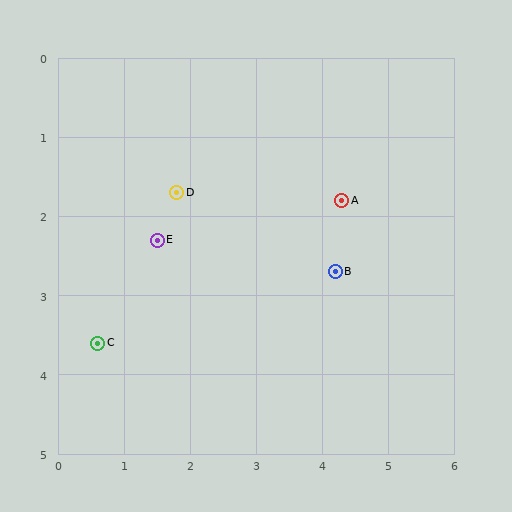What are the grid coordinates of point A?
Point A is at approximately (4.3, 1.8).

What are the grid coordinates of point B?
Point B is at approximately (4.2, 2.7).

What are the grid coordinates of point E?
Point E is at approximately (1.5, 2.3).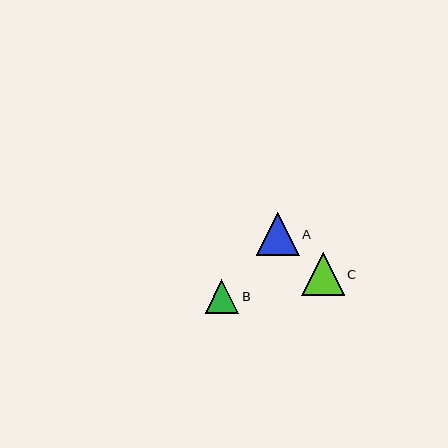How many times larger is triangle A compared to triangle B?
Triangle A is approximately 1.3 times the size of triangle B.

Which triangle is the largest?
Triangle A is the largest with a size of approximately 43 pixels.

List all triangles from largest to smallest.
From largest to smallest: A, C, B.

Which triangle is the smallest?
Triangle B is the smallest with a size of approximately 34 pixels.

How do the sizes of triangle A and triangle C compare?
Triangle A and triangle C are approximately the same size.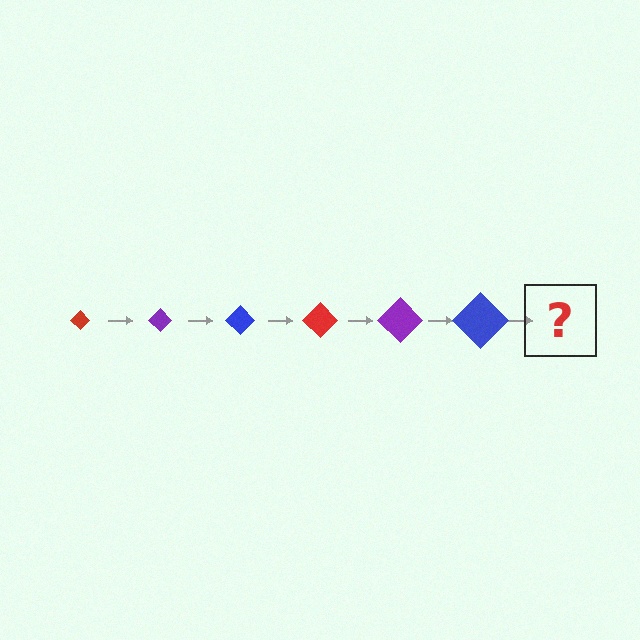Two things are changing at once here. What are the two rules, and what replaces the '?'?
The two rules are that the diamond grows larger each step and the color cycles through red, purple, and blue. The '?' should be a red diamond, larger than the previous one.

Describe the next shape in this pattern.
It should be a red diamond, larger than the previous one.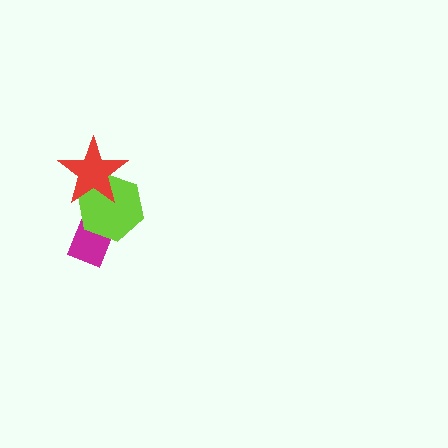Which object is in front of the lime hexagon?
The red star is in front of the lime hexagon.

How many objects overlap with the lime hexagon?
2 objects overlap with the lime hexagon.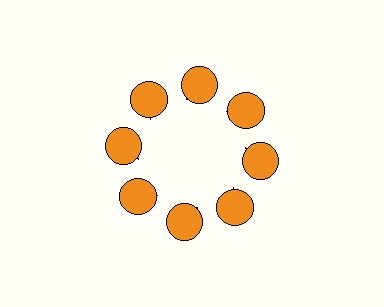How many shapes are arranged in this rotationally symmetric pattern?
There are 16 shapes, arranged in 8 groups of 2.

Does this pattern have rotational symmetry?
Yes, this pattern has 8-fold rotational symmetry. It looks the same after rotating 45 degrees around the center.